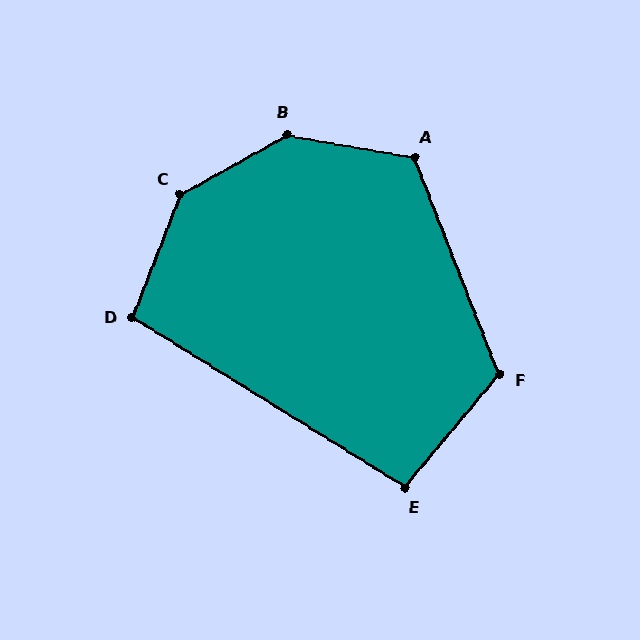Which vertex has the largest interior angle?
B, at approximately 141 degrees.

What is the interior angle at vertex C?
Approximately 140 degrees (obtuse).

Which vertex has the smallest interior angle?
E, at approximately 98 degrees.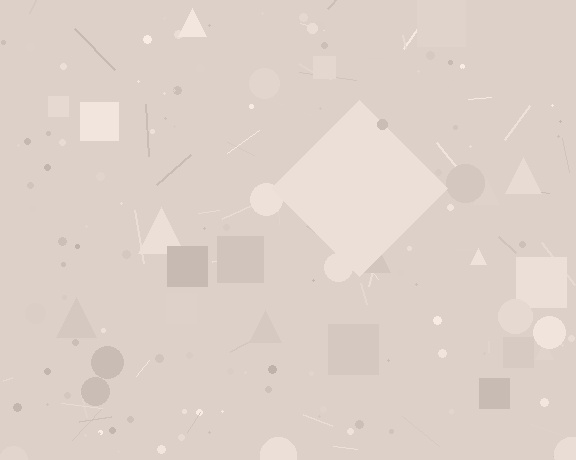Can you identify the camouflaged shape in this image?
The camouflaged shape is a diamond.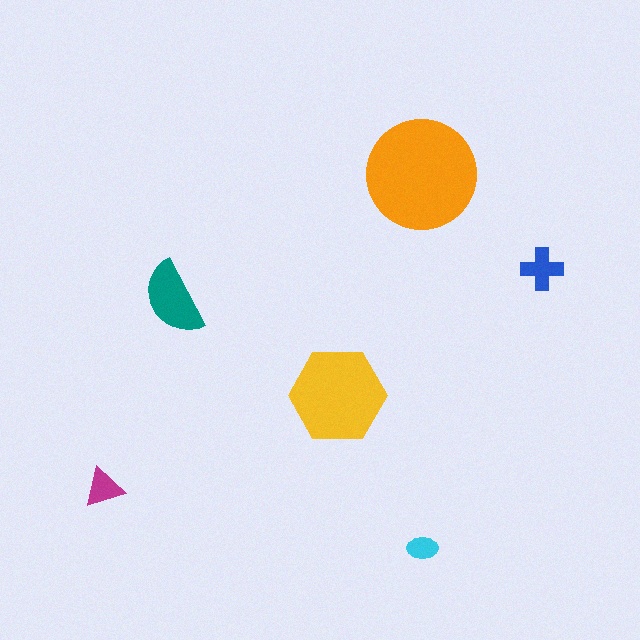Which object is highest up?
The orange circle is topmost.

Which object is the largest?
The orange circle.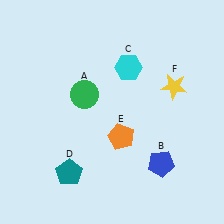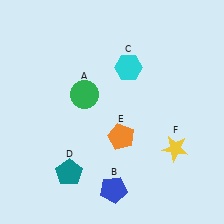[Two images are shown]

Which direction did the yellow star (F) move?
The yellow star (F) moved down.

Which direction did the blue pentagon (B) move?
The blue pentagon (B) moved left.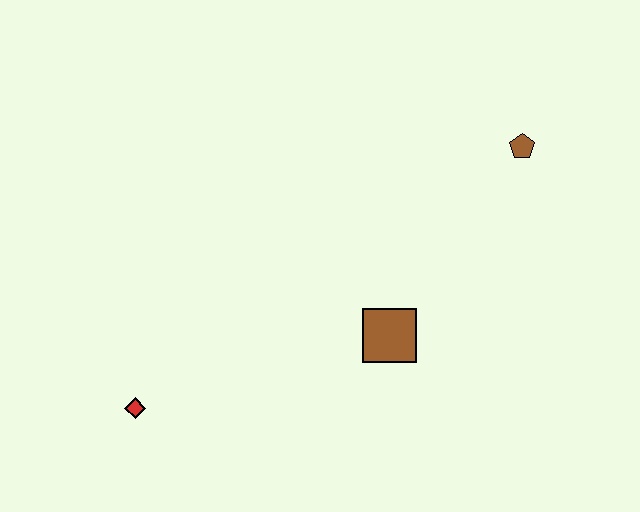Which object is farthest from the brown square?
The red diamond is farthest from the brown square.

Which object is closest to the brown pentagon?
The brown square is closest to the brown pentagon.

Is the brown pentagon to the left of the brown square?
No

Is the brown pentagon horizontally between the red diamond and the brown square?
No